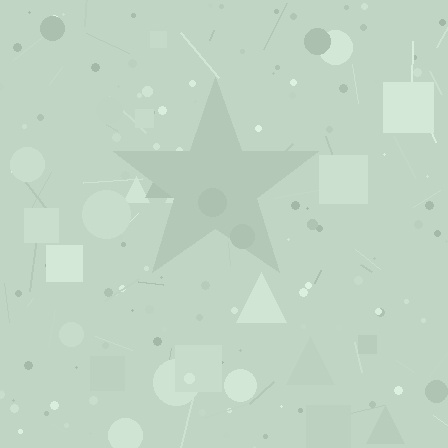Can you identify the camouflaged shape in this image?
The camouflaged shape is a star.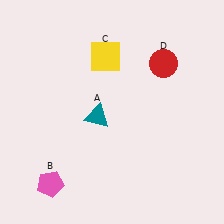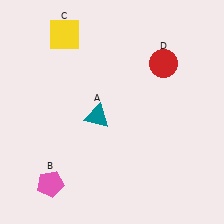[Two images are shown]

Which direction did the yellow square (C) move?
The yellow square (C) moved left.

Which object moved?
The yellow square (C) moved left.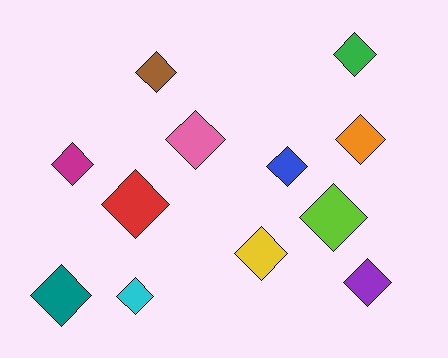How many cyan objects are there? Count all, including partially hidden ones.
There is 1 cyan object.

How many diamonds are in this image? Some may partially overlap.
There are 12 diamonds.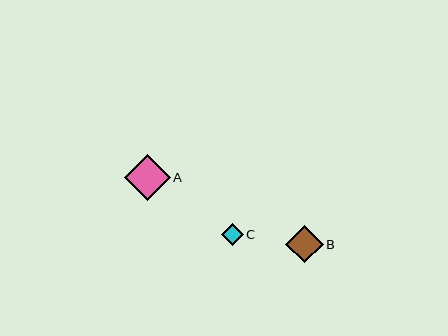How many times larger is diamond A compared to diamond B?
Diamond A is approximately 1.2 times the size of diamond B.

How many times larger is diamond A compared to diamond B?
Diamond A is approximately 1.2 times the size of diamond B.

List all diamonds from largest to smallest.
From largest to smallest: A, B, C.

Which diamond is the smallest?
Diamond C is the smallest with a size of approximately 22 pixels.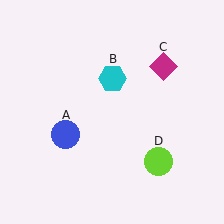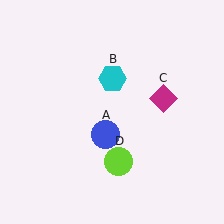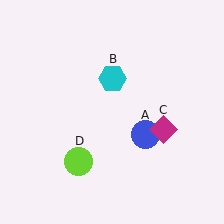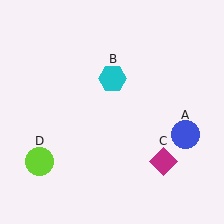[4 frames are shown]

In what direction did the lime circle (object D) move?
The lime circle (object D) moved left.